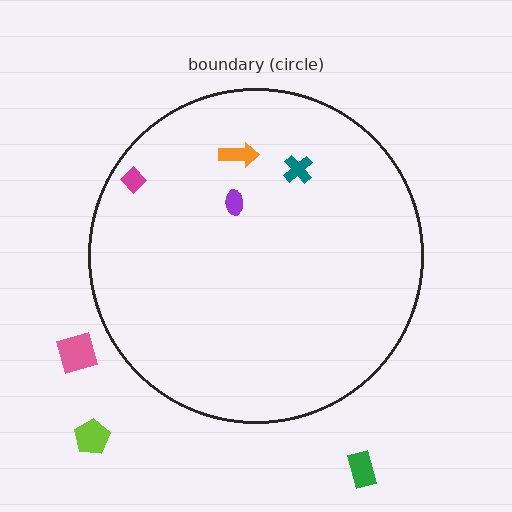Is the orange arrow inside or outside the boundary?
Inside.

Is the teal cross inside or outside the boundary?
Inside.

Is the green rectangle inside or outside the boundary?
Outside.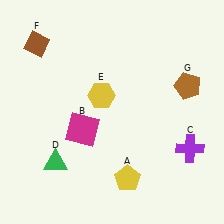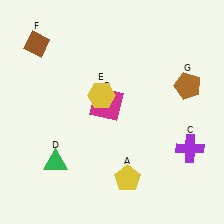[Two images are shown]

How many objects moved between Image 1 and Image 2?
1 object moved between the two images.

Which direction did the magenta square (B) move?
The magenta square (B) moved up.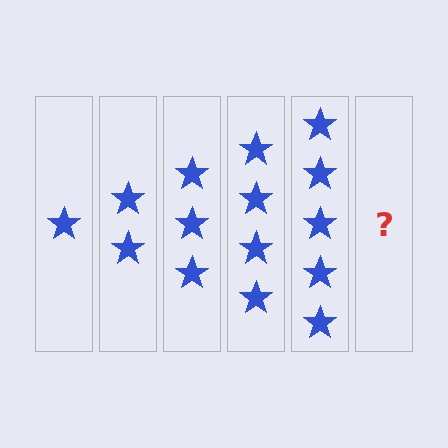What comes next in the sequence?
The next element should be 6 stars.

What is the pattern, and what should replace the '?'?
The pattern is that each step adds one more star. The '?' should be 6 stars.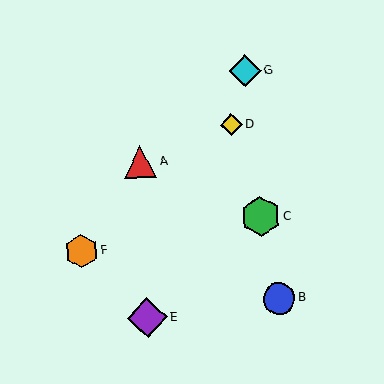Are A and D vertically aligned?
No, A is at x≈140 and D is at x≈231.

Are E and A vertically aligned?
Yes, both are at x≈147.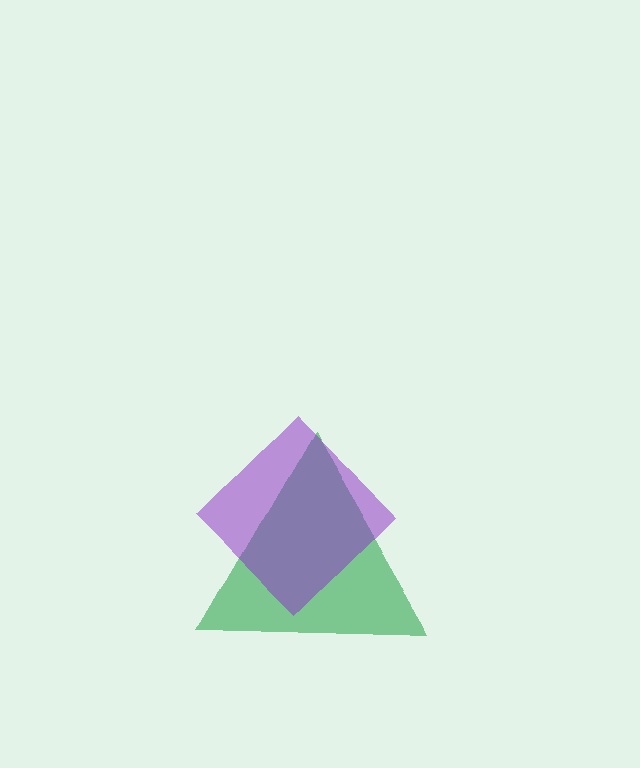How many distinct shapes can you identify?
There are 2 distinct shapes: a green triangle, a purple diamond.